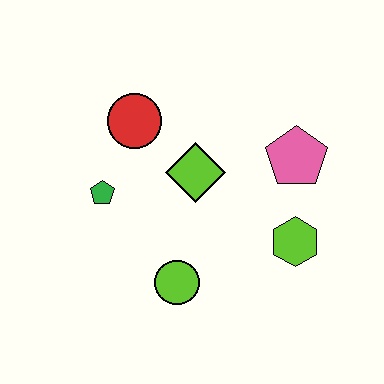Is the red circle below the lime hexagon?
No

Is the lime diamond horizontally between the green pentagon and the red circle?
No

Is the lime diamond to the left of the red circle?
No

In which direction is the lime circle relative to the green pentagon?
The lime circle is below the green pentagon.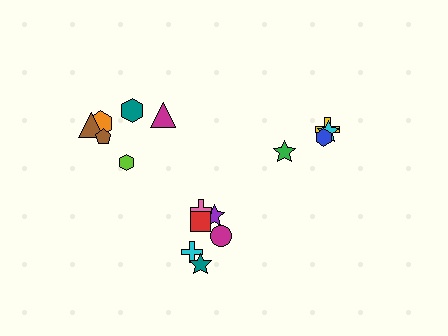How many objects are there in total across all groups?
There are 16 objects.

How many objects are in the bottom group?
There are 6 objects.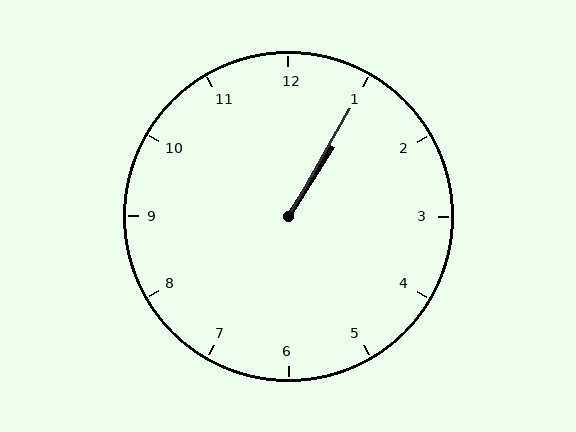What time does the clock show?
1:05.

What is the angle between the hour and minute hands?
Approximately 2 degrees.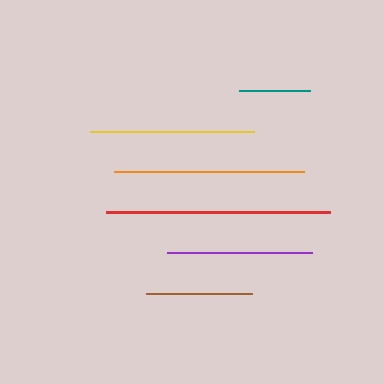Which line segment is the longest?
The red line is the longest at approximately 225 pixels.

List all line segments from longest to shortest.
From longest to shortest: red, orange, yellow, purple, brown, teal.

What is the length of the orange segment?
The orange segment is approximately 190 pixels long.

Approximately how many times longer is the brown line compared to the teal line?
The brown line is approximately 1.5 times the length of the teal line.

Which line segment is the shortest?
The teal line is the shortest at approximately 71 pixels.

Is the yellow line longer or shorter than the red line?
The red line is longer than the yellow line.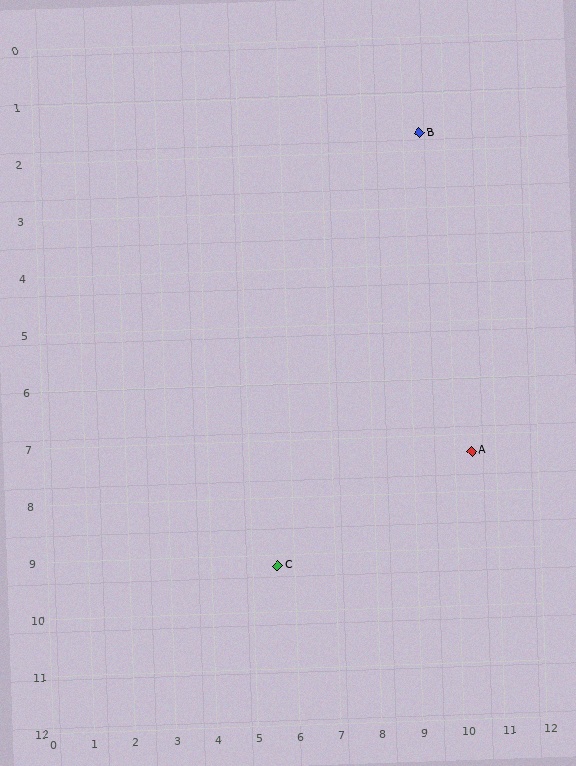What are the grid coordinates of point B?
Point B is at approximately (9.4, 1.7).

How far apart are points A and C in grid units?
Points A and C are about 5.2 grid units apart.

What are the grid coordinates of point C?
Point C is at approximately (5.6, 9.2).